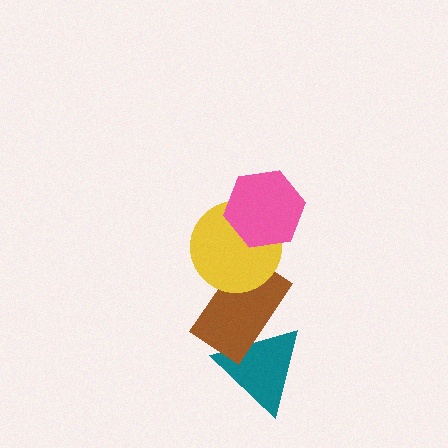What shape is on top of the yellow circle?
The pink hexagon is on top of the yellow circle.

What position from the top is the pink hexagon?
The pink hexagon is 1st from the top.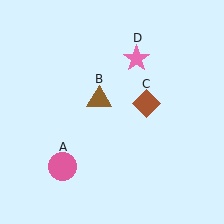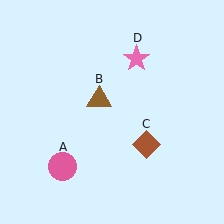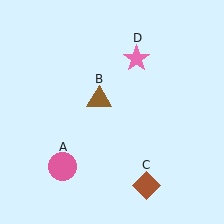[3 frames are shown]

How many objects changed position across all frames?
1 object changed position: brown diamond (object C).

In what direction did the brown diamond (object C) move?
The brown diamond (object C) moved down.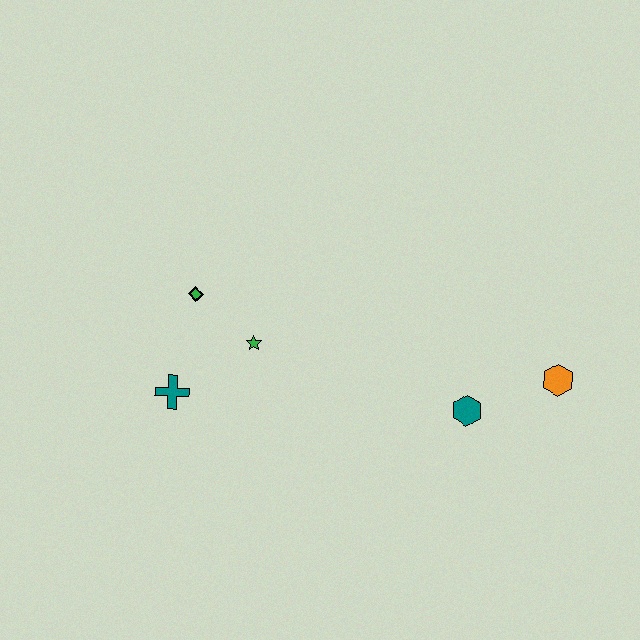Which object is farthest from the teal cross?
The orange hexagon is farthest from the teal cross.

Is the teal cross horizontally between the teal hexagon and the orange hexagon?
No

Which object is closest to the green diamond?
The green star is closest to the green diamond.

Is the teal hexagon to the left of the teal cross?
No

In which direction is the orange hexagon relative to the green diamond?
The orange hexagon is to the right of the green diamond.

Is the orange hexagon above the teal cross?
Yes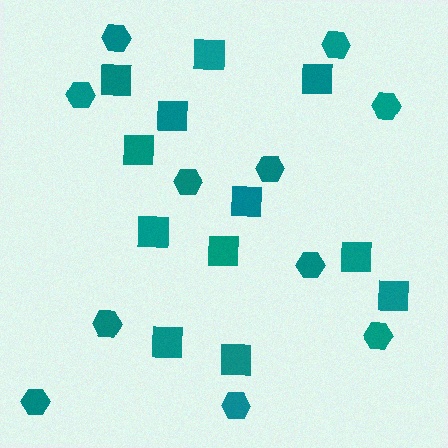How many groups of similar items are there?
There are 2 groups: one group of hexagons (11) and one group of squares (12).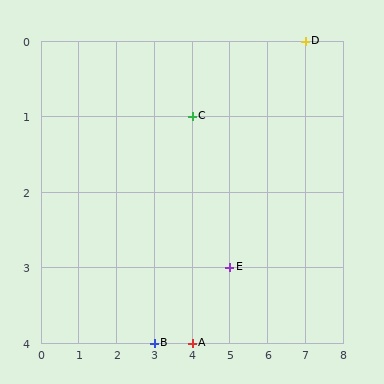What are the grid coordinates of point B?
Point B is at grid coordinates (3, 4).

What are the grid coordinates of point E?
Point E is at grid coordinates (5, 3).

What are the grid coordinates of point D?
Point D is at grid coordinates (7, 0).